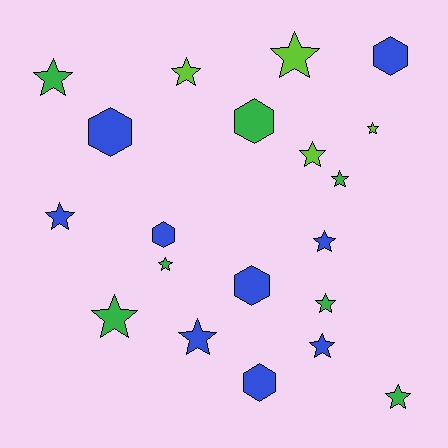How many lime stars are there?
There are 4 lime stars.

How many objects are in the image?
There are 20 objects.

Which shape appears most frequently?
Star, with 14 objects.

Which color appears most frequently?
Blue, with 9 objects.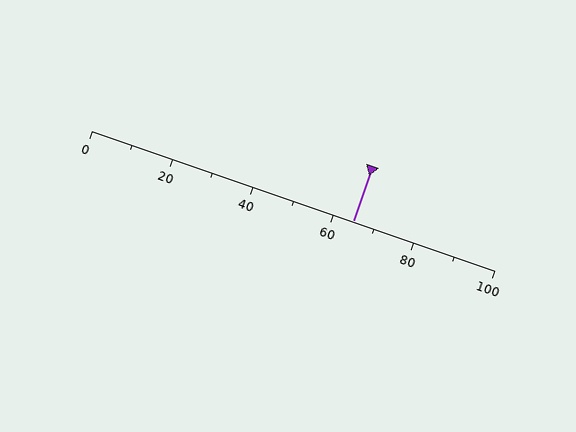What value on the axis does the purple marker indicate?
The marker indicates approximately 65.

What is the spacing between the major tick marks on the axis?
The major ticks are spaced 20 apart.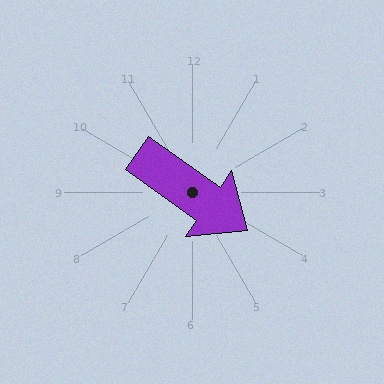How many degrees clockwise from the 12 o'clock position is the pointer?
Approximately 125 degrees.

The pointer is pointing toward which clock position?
Roughly 4 o'clock.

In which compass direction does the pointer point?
Southeast.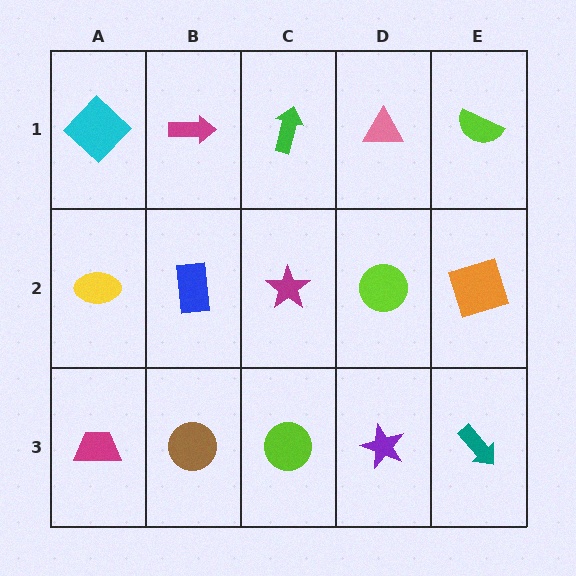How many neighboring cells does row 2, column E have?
3.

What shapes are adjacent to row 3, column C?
A magenta star (row 2, column C), a brown circle (row 3, column B), a purple star (row 3, column D).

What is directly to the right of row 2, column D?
An orange square.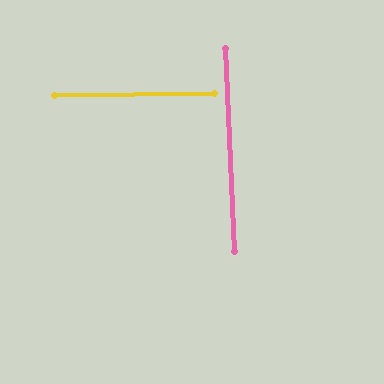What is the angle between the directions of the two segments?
Approximately 88 degrees.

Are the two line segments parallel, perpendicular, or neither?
Perpendicular — they meet at approximately 88°.